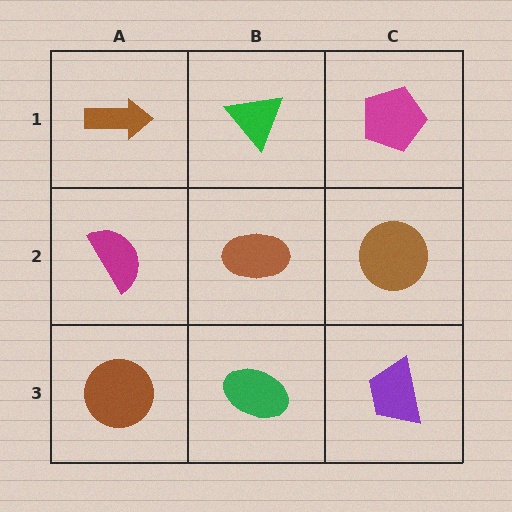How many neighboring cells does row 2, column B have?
4.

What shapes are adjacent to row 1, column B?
A brown ellipse (row 2, column B), a brown arrow (row 1, column A), a magenta pentagon (row 1, column C).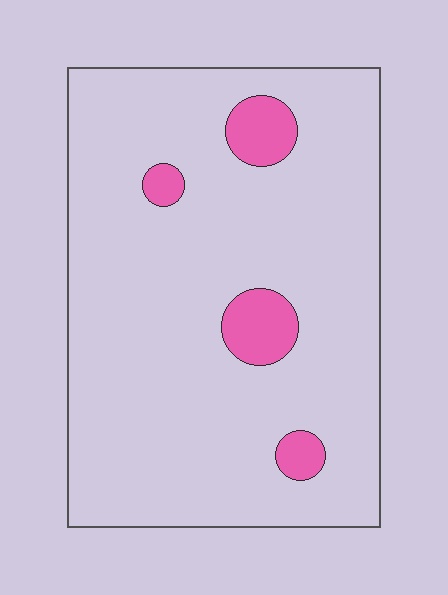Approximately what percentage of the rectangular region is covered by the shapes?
Approximately 10%.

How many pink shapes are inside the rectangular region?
4.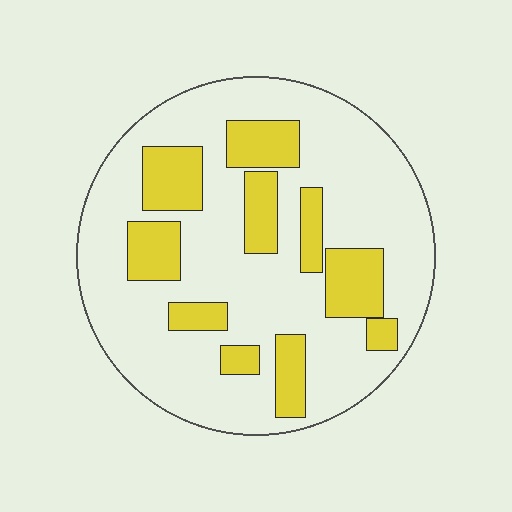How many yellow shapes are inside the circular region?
10.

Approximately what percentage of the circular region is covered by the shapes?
Approximately 25%.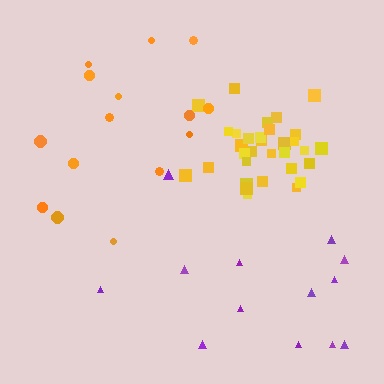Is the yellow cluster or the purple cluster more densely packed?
Yellow.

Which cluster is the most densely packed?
Yellow.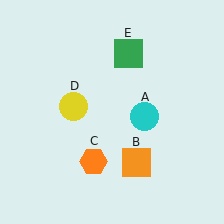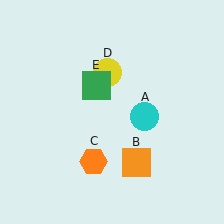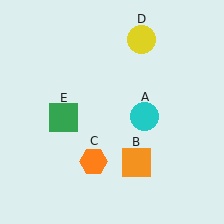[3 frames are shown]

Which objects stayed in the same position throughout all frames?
Cyan circle (object A) and orange square (object B) and orange hexagon (object C) remained stationary.